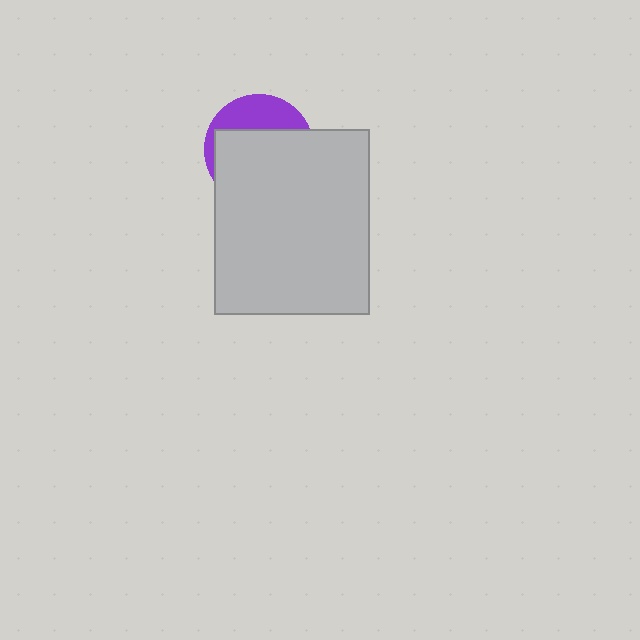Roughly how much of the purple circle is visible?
A small part of it is visible (roughly 31%).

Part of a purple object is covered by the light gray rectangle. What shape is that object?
It is a circle.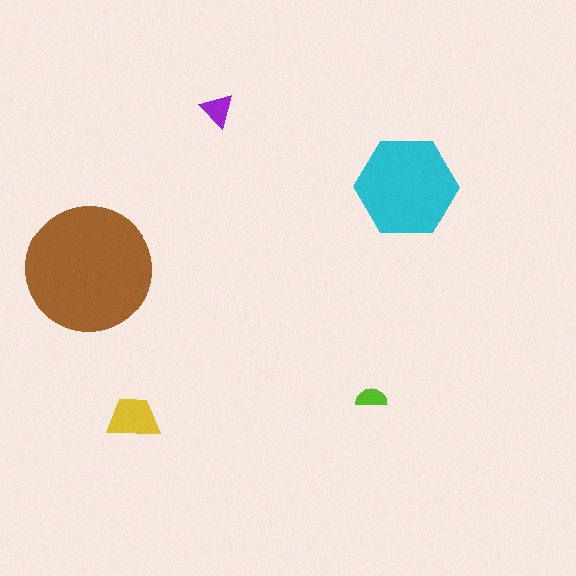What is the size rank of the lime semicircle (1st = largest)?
5th.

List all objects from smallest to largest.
The lime semicircle, the purple triangle, the yellow trapezoid, the cyan hexagon, the brown circle.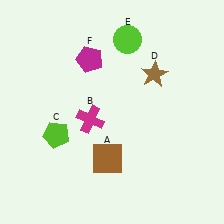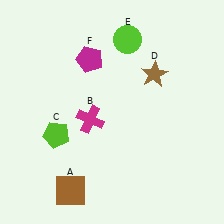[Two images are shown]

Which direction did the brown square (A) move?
The brown square (A) moved left.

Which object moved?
The brown square (A) moved left.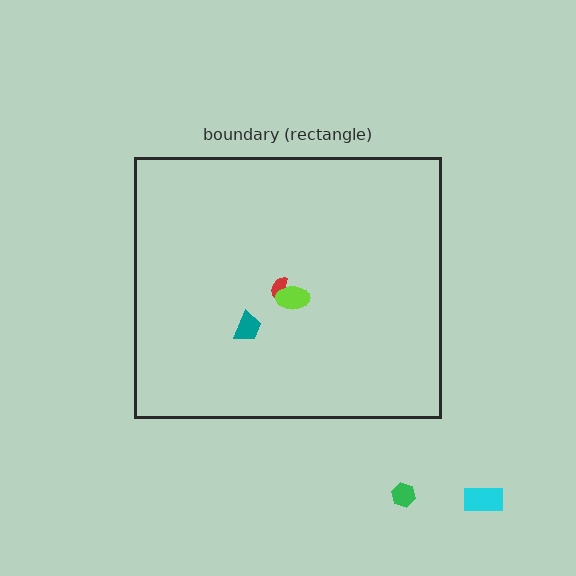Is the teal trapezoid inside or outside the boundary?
Inside.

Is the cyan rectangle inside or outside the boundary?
Outside.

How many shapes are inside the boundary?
3 inside, 2 outside.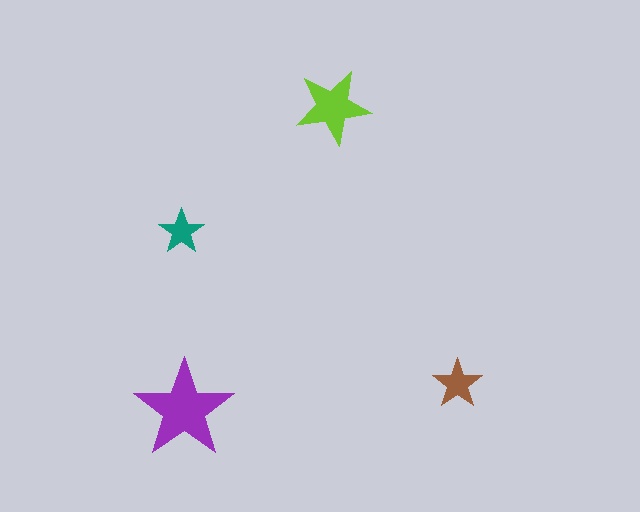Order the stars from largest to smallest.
the purple one, the lime one, the brown one, the teal one.